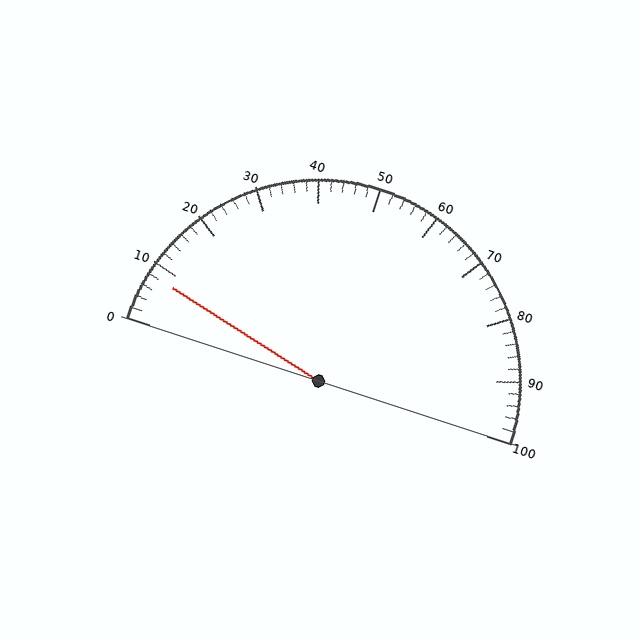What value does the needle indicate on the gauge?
The needle indicates approximately 8.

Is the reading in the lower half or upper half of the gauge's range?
The reading is in the lower half of the range (0 to 100).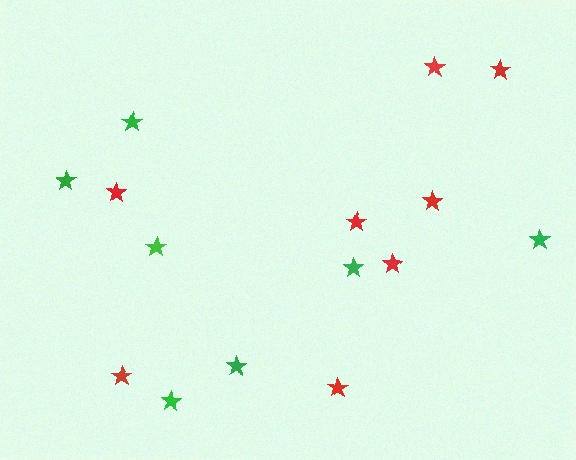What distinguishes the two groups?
There are 2 groups: one group of green stars (7) and one group of red stars (8).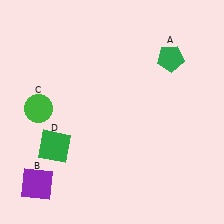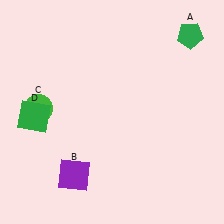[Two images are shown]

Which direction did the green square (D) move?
The green square (D) moved up.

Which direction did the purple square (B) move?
The purple square (B) moved right.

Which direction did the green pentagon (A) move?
The green pentagon (A) moved up.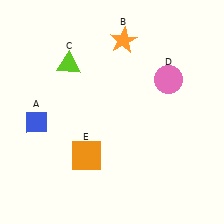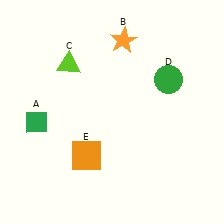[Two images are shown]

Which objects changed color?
A changed from blue to green. D changed from pink to green.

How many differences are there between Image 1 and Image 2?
There are 2 differences between the two images.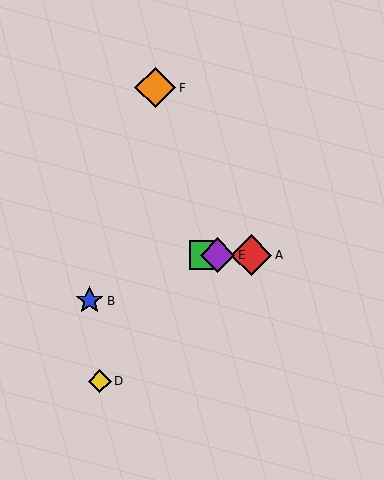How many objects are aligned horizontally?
3 objects (A, C, E) are aligned horizontally.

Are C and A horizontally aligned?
Yes, both are at y≈255.